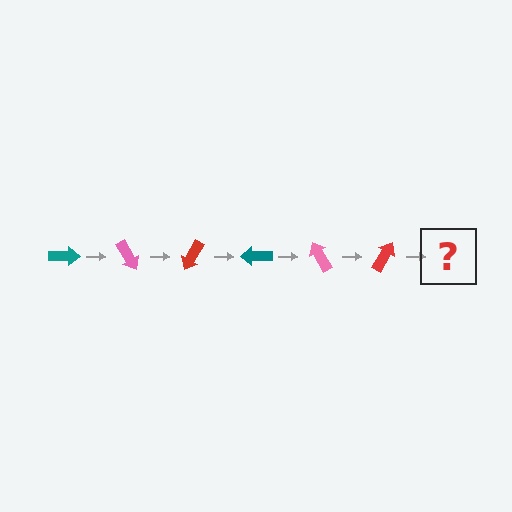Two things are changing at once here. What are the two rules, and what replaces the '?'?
The two rules are that it rotates 60 degrees each step and the color cycles through teal, pink, and red. The '?' should be a teal arrow, rotated 360 degrees from the start.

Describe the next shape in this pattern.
It should be a teal arrow, rotated 360 degrees from the start.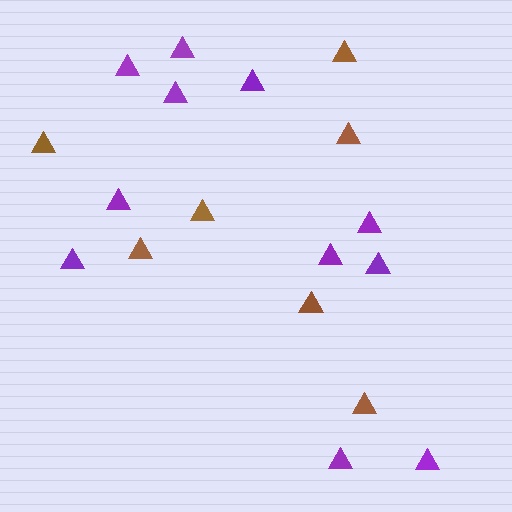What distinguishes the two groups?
There are 2 groups: one group of brown triangles (7) and one group of purple triangles (11).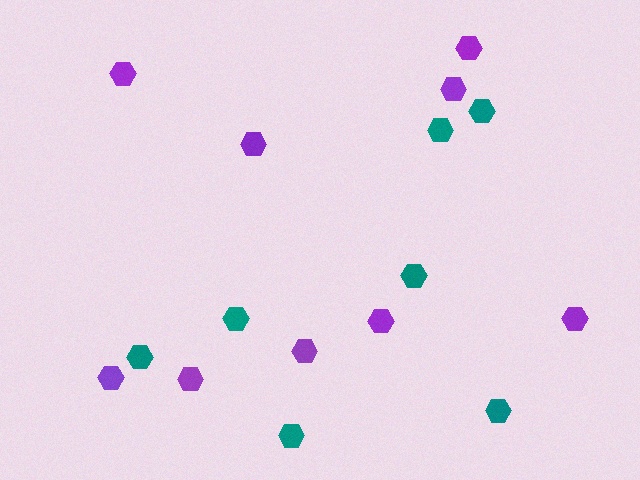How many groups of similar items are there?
There are 2 groups: one group of purple hexagons (9) and one group of teal hexagons (7).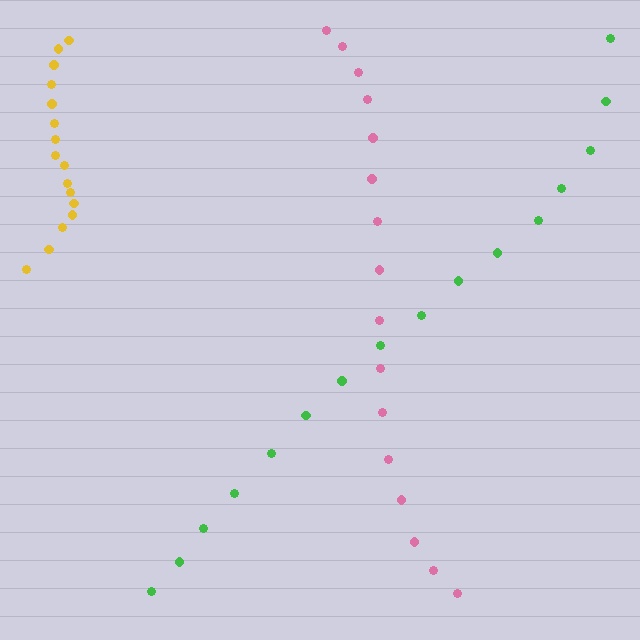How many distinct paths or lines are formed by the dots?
There are 3 distinct paths.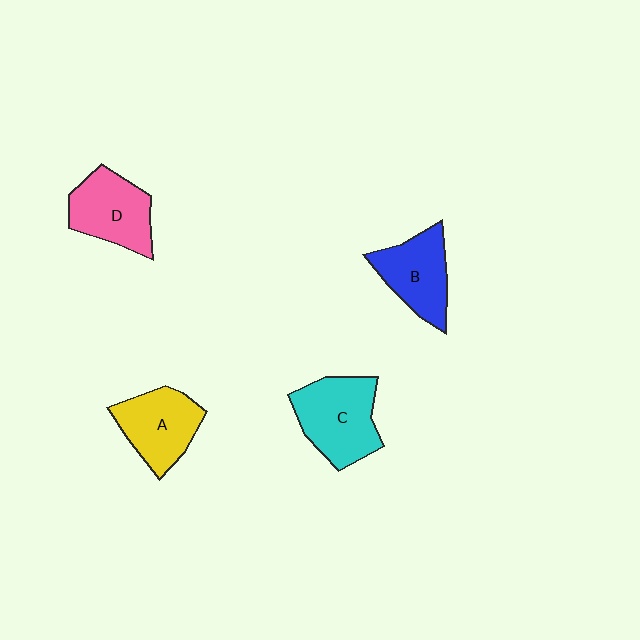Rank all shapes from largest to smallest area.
From largest to smallest: C (cyan), D (pink), A (yellow), B (blue).